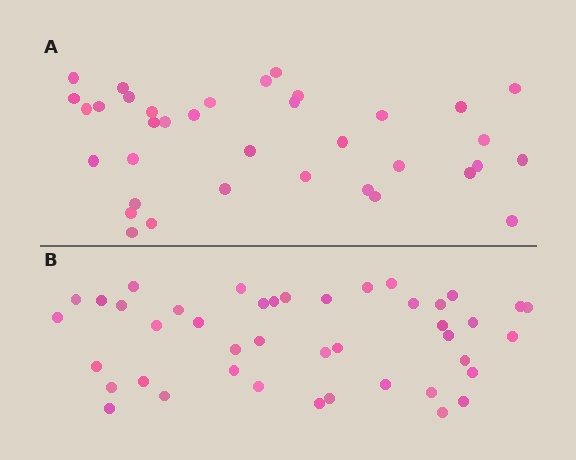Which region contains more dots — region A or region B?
Region B (the bottom region) has more dots.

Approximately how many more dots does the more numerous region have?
Region B has roughly 8 or so more dots than region A.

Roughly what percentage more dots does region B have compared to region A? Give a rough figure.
About 20% more.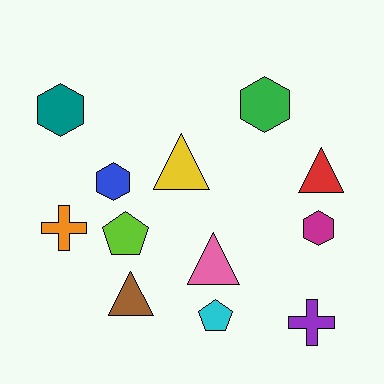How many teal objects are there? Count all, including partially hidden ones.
There is 1 teal object.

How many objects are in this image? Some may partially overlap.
There are 12 objects.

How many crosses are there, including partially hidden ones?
There are 2 crosses.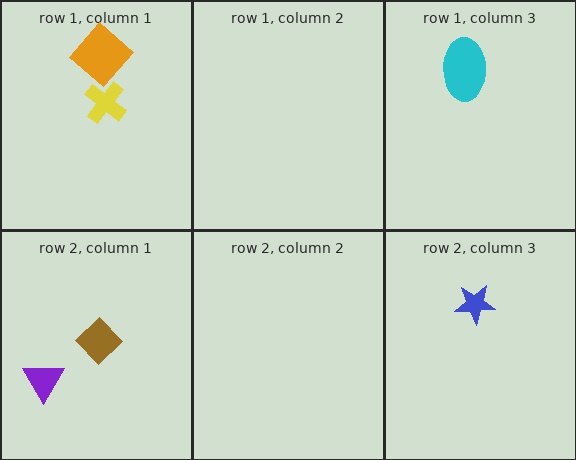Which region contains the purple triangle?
The row 2, column 1 region.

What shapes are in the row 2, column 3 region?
The blue star.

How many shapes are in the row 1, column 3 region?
1.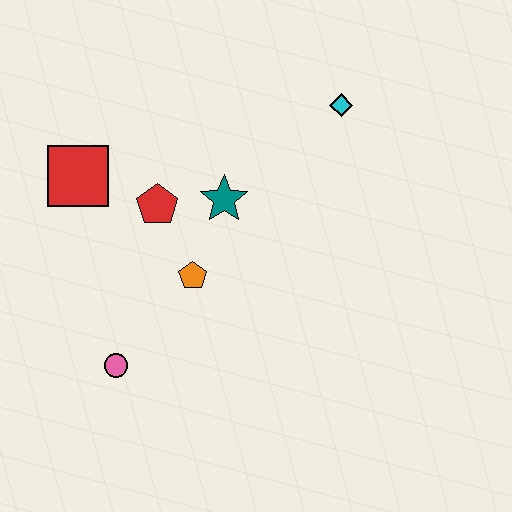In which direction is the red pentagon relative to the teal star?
The red pentagon is to the left of the teal star.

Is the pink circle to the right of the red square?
Yes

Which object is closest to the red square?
The red pentagon is closest to the red square.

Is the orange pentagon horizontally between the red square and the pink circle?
No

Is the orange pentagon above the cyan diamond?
No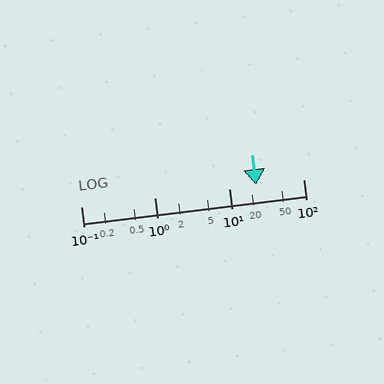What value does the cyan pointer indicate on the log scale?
The pointer indicates approximately 23.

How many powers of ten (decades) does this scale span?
The scale spans 3 decades, from 0.1 to 100.